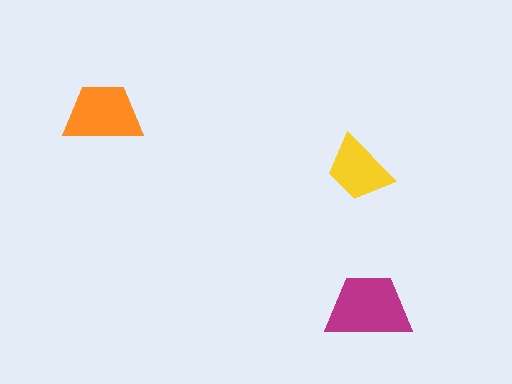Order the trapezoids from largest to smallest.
the magenta one, the orange one, the yellow one.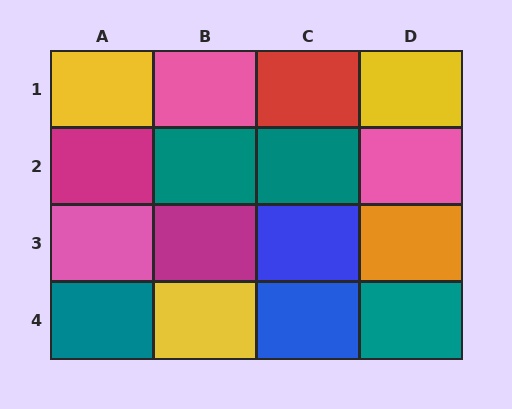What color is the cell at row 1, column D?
Yellow.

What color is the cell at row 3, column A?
Pink.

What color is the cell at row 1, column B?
Pink.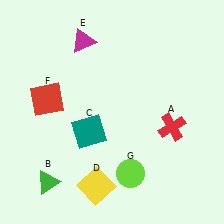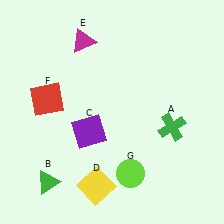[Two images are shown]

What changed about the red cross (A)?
In Image 1, A is red. In Image 2, it changed to green.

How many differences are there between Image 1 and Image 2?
There are 2 differences between the two images.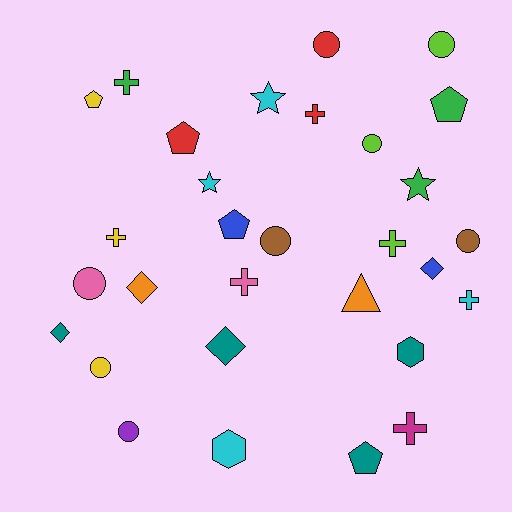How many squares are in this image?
There are no squares.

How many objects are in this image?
There are 30 objects.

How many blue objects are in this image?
There are 2 blue objects.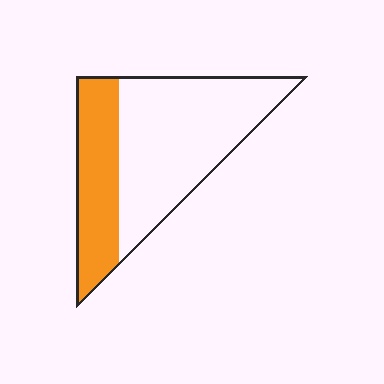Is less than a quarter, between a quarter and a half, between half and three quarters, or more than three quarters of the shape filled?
Between a quarter and a half.